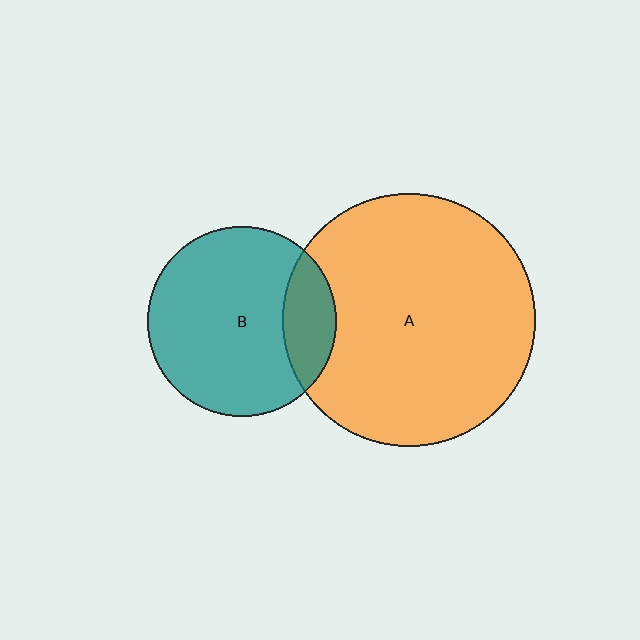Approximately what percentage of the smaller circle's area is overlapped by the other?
Approximately 20%.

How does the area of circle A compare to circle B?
Approximately 1.8 times.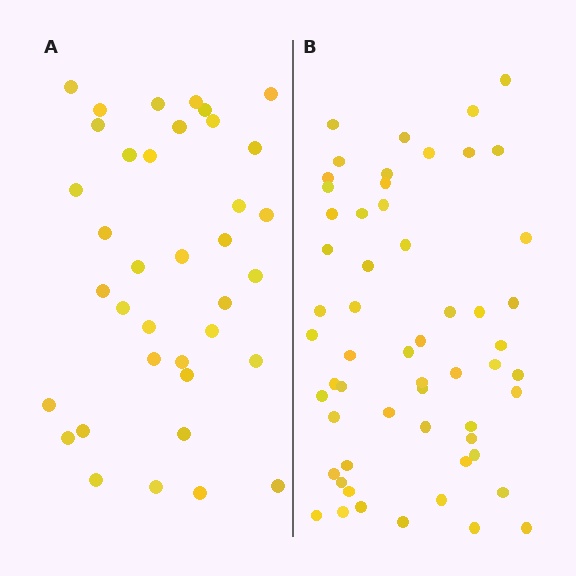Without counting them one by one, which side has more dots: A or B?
Region B (the right region) has more dots.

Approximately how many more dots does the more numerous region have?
Region B has approximately 20 more dots than region A.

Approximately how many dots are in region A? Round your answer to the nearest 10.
About 40 dots. (The exact count is 37, which rounds to 40.)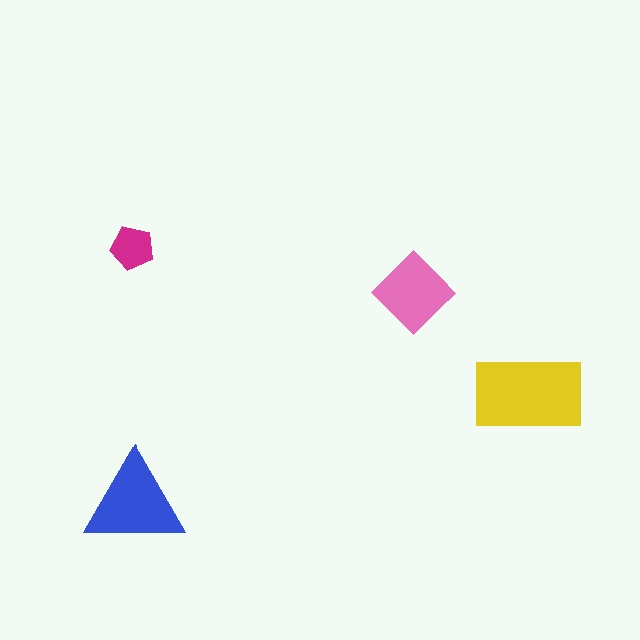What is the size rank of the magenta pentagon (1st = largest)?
4th.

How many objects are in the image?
There are 4 objects in the image.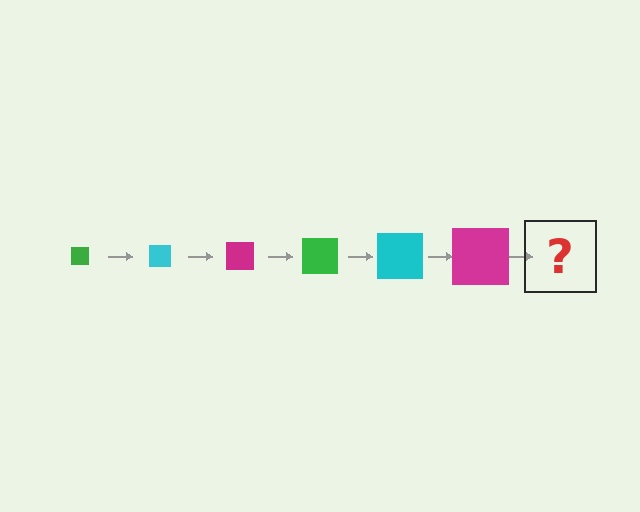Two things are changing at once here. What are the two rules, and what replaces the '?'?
The two rules are that the square grows larger each step and the color cycles through green, cyan, and magenta. The '?' should be a green square, larger than the previous one.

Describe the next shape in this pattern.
It should be a green square, larger than the previous one.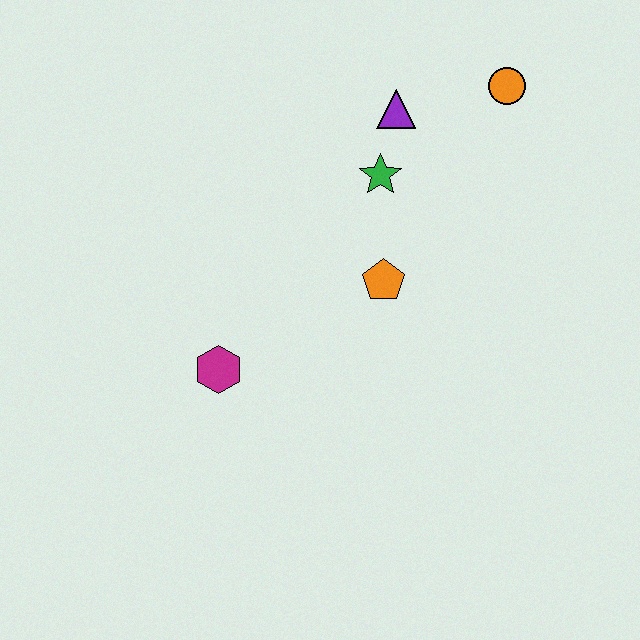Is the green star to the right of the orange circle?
No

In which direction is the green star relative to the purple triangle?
The green star is below the purple triangle.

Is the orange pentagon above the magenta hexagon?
Yes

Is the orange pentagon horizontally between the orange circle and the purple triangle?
No